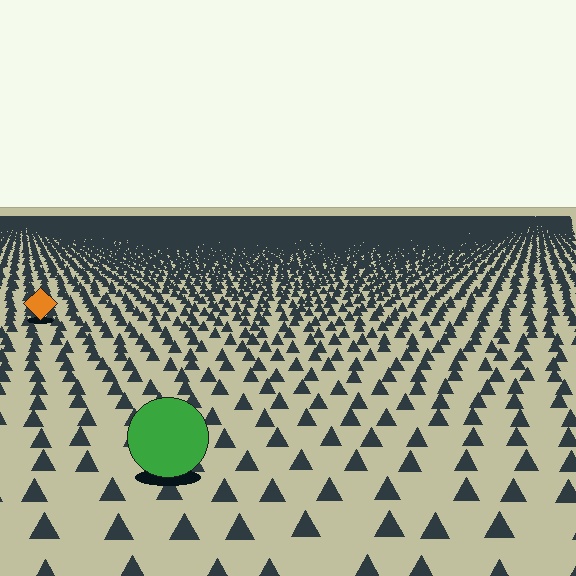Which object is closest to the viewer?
The green circle is closest. The texture marks near it are larger and more spread out.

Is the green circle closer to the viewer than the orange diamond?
Yes. The green circle is closer — you can tell from the texture gradient: the ground texture is coarser near it.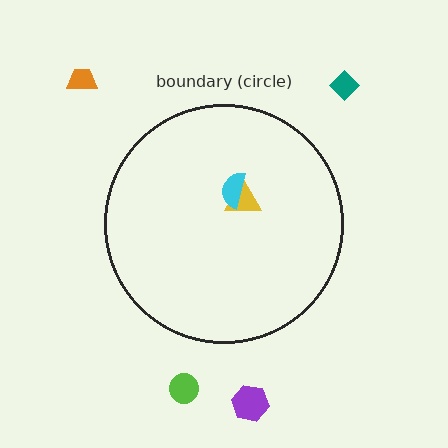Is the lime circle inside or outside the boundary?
Outside.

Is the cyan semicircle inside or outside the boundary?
Inside.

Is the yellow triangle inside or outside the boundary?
Inside.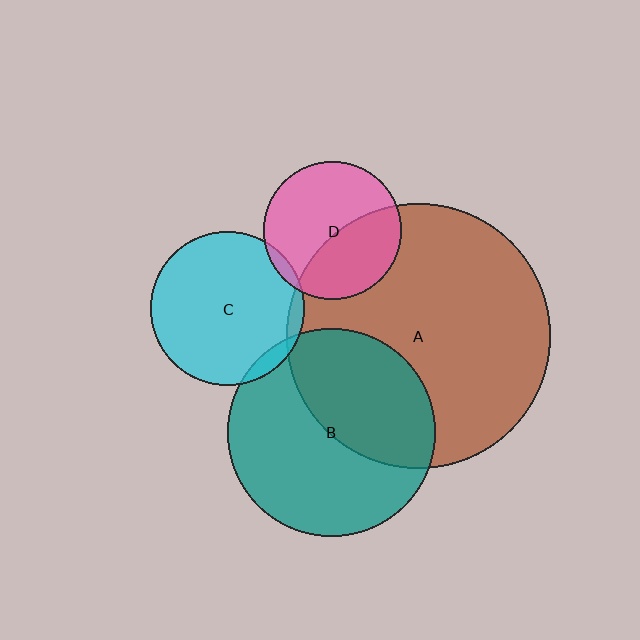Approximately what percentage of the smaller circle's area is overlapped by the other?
Approximately 45%.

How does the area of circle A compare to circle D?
Approximately 3.7 times.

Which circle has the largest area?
Circle A (brown).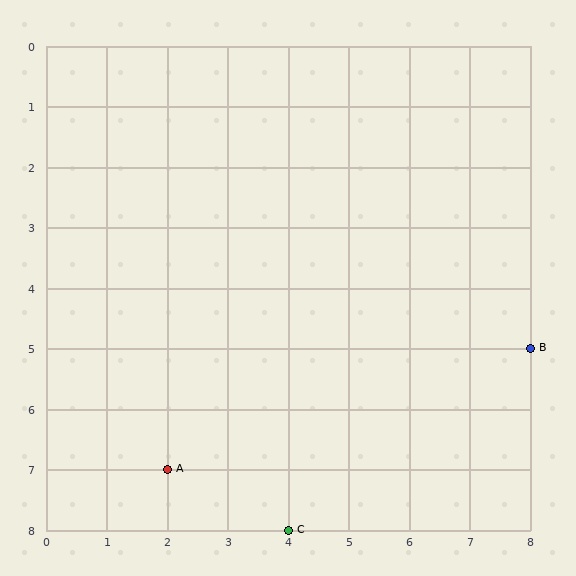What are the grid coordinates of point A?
Point A is at grid coordinates (2, 7).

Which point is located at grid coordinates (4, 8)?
Point C is at (4, 8).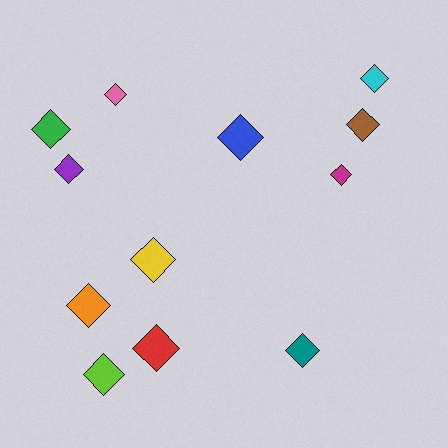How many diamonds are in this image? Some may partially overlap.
There are 12 diamonds.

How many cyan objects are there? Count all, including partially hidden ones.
There is 1 cyan object.